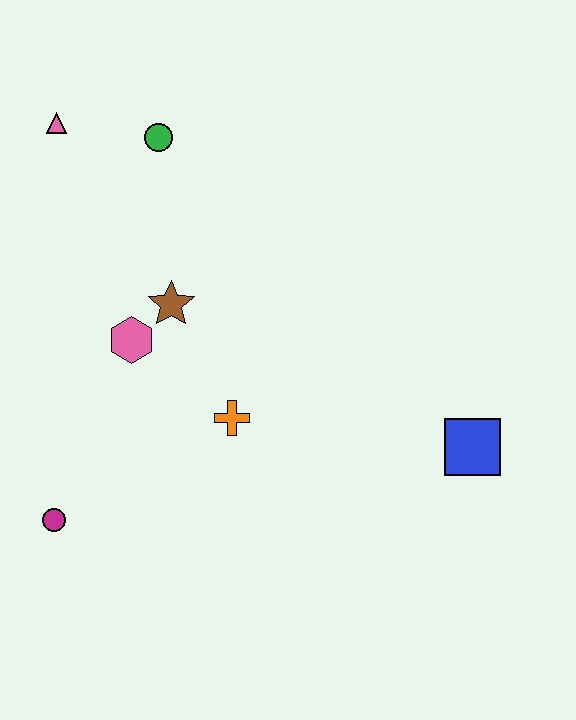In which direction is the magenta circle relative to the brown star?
The magenta circle is below the brown star.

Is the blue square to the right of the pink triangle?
Yes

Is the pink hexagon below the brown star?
Yes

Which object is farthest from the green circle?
The blue square is farthest from the green circle.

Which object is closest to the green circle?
The pink triangle is closest to the green circle.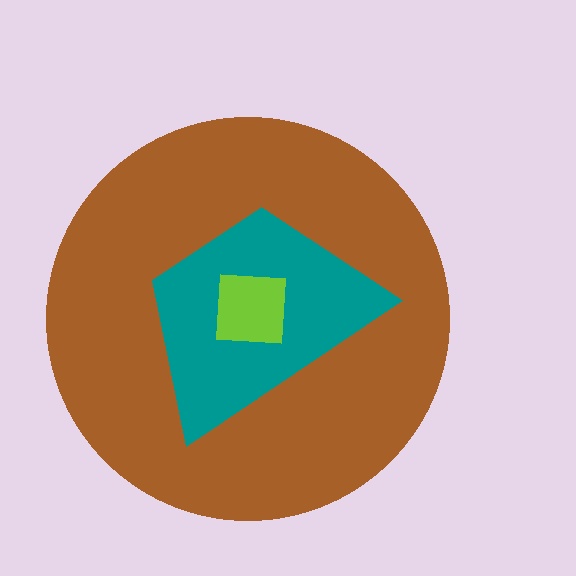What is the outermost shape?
The brown circle.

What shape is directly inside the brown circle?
The teal trapezoid.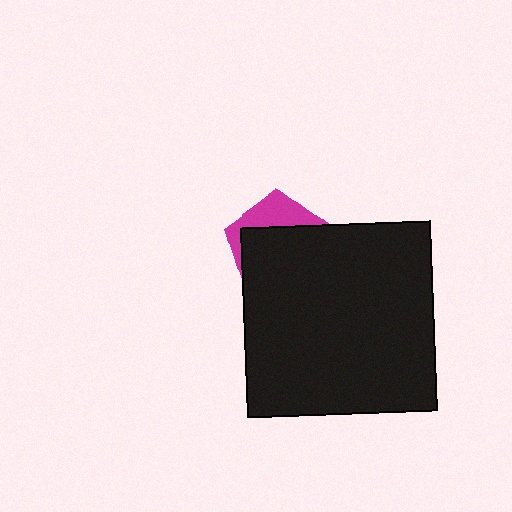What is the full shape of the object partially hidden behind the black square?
The partially hidden object is a magenta pentagon.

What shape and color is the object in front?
The object in front is a black square.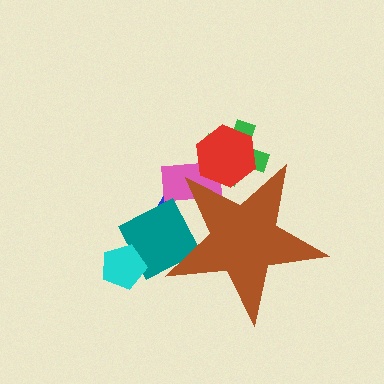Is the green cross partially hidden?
Yes, the green cross is partially hidden behind the brown star.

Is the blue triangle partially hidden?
Yes, the blue triangle is partially hidden behind the brown star.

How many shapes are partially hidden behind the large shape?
5 shapes are partially hidden.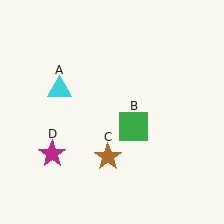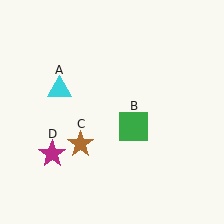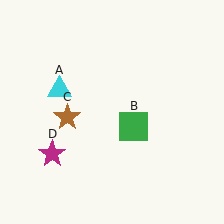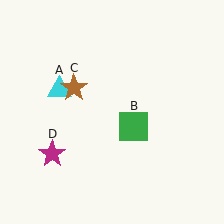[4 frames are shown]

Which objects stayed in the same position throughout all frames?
Cyan triangle (object A) and green square (object B) and magenta star (object D) remained stationary.